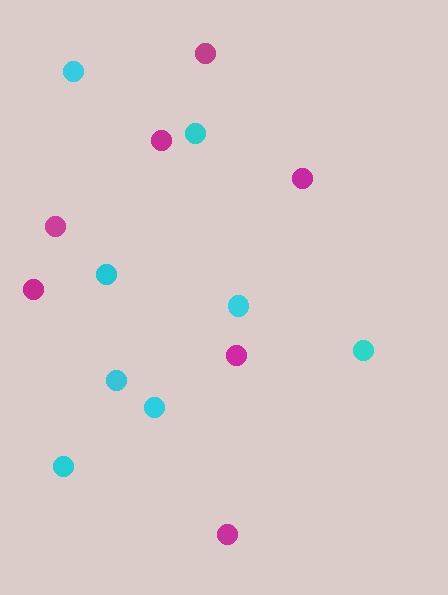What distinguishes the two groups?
There are 2 groups: one group of cyan circles (8) and one group of magenta circles (7).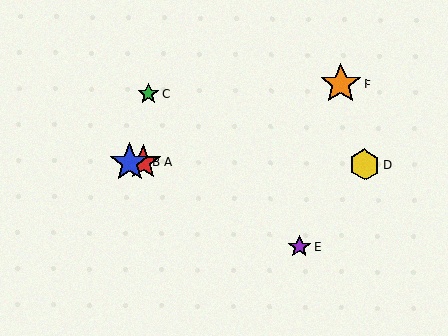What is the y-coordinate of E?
Object E is at y≈247.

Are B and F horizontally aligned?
No, B is at y≈162 and F is at y≈84.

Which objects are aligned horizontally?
Objects A, B, D are aligned horizontally.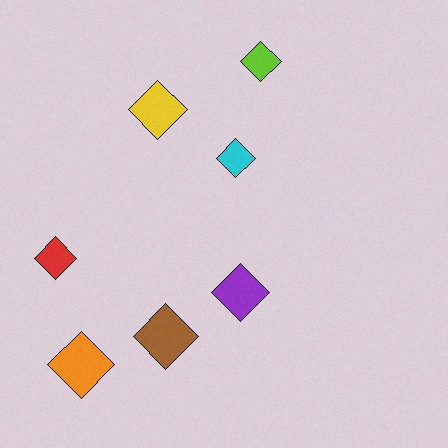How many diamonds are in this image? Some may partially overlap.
There are 7 diamonds.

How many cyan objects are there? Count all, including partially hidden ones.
There is 1 cyan object.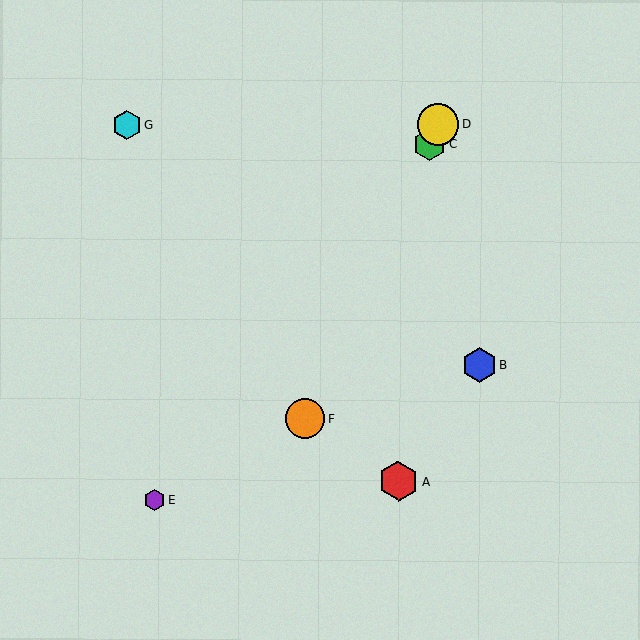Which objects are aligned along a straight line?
Objects C, D, F are aligned along a straight line.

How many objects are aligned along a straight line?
3 objects (C, D, F) are aligned along a straight line.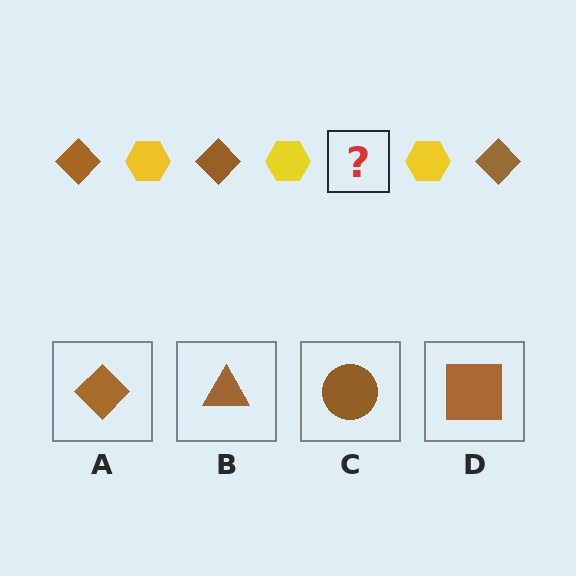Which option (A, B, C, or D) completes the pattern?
A.